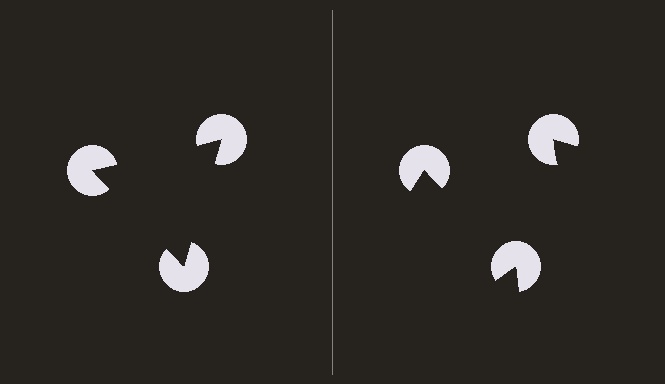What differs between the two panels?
The pac-man discs are positioned identically on both sides; only the wedge orientations differ. On the left they align to a triangle; on the right they are misaligned.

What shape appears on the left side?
An illusory triangle.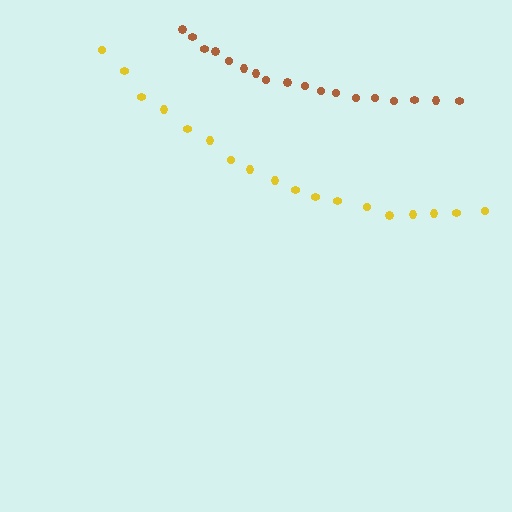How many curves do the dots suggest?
There are 2 distinct paths.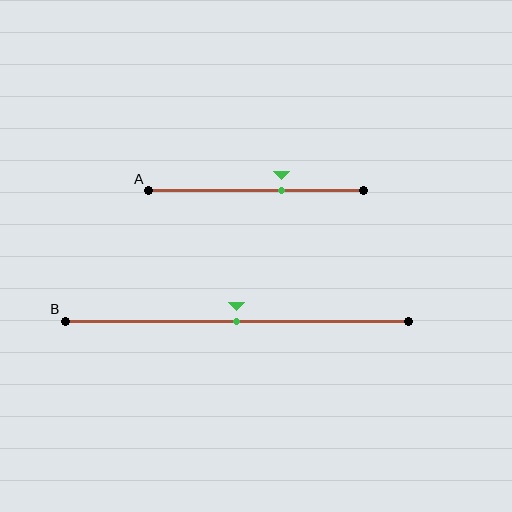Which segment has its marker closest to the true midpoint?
Segment B has its marker closest to the true midpoint.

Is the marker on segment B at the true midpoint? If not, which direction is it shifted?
Yes, the marker on segment B is at the true midpoint.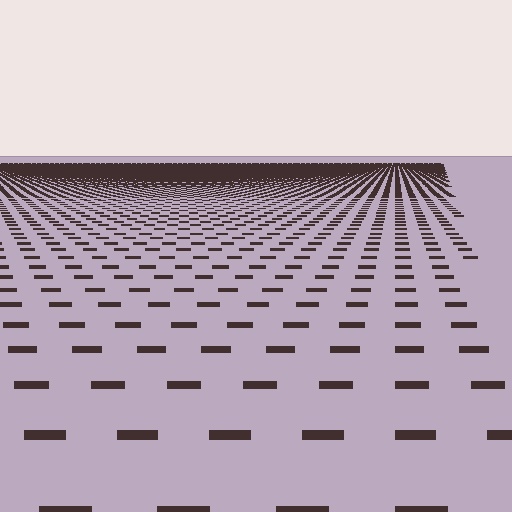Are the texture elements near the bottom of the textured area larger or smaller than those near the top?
Larger. Near the bottom, elements are closer to the viewer and appear at a bigger on-screen size.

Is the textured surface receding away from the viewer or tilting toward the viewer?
The surface is receding away from the viewer. Texture elements get smaller and denser toward the top.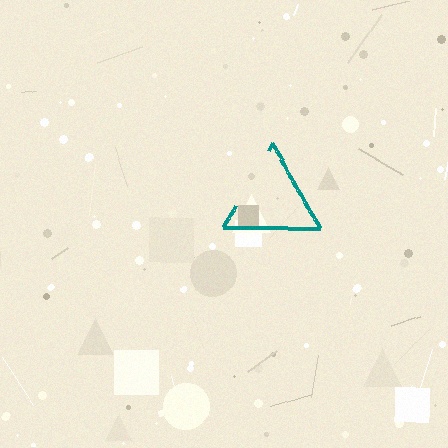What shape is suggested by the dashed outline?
The dashed outline suggests a triangle.